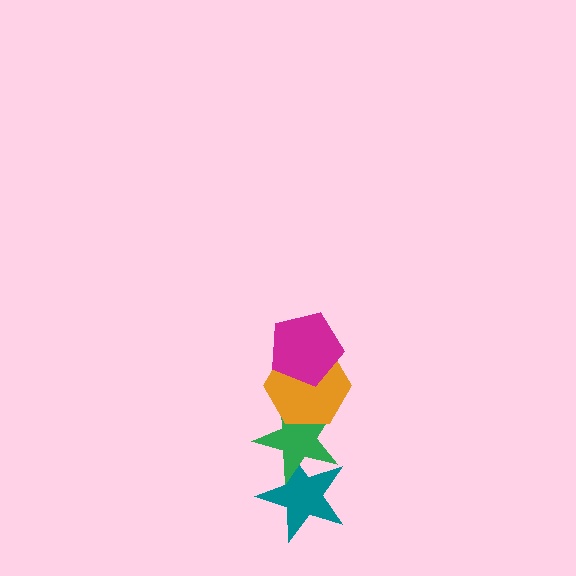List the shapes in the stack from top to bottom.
From top to bottom: the magenta pentagon, the orange hexagon, the green star, the teal star.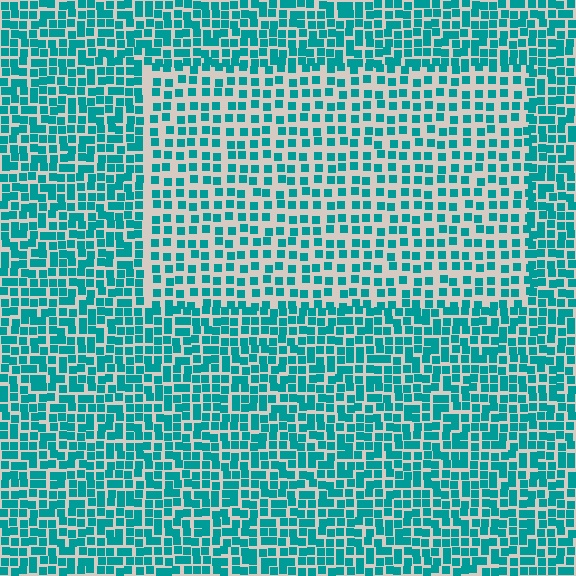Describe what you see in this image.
The image contains small teal elements arranged at two different densities. A rectangle-shaped region is visible where the elements are less densely packed than the surrounding area.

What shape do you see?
I see a rectangle.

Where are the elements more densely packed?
The elements are more densely packed outside the rectangle boundary.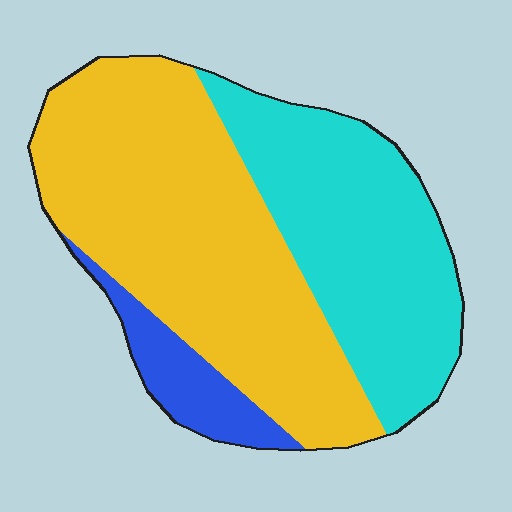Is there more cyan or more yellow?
Yellow.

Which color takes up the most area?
Yellow, at roughly 55%.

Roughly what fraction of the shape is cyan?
Cyan covers roughly 35% of the shape.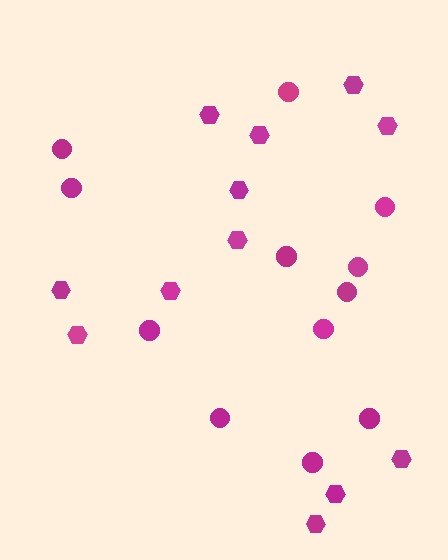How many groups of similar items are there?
There are 2 groups: one group of hexagons (12) and one group of circles (12).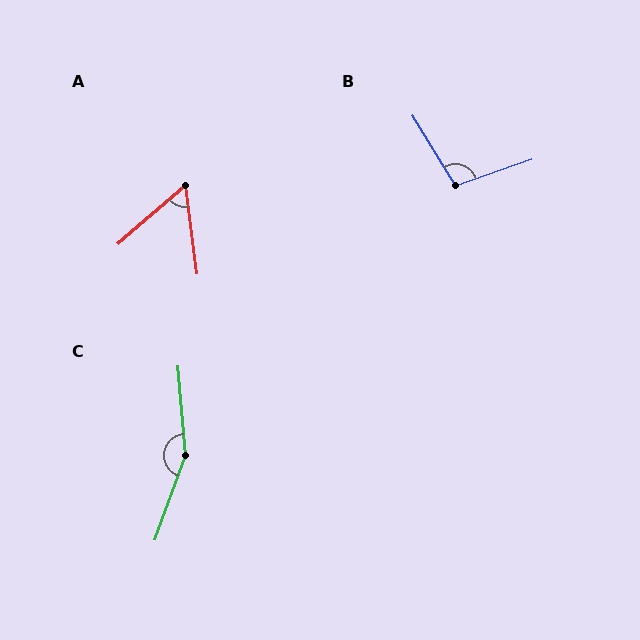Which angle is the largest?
C, at approximately 156 degrees.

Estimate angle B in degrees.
Approximately 103 degrees.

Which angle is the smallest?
A, at approximately 57 degrees.